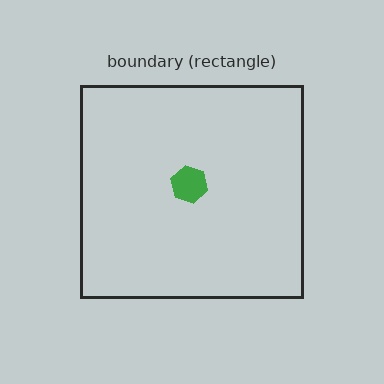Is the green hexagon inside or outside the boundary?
Inside.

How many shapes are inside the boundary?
1 inside, 0 outside.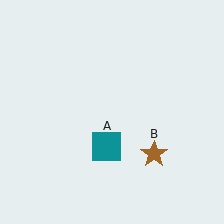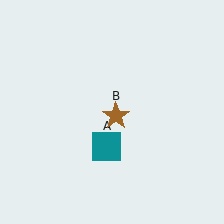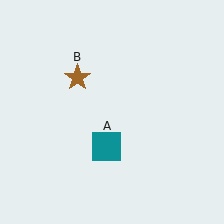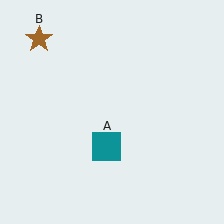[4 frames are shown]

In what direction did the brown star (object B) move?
The brown star (object B) moved up and to the left.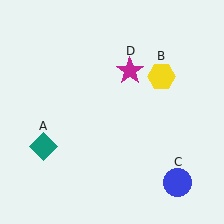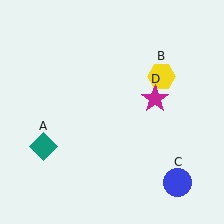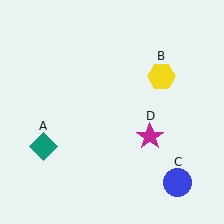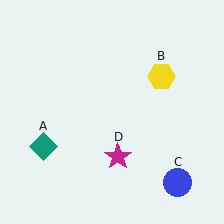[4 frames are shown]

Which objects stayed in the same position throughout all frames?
Teal diamond (object A) and yellow hexagon (object B) and blue circle (object C) remained stationary.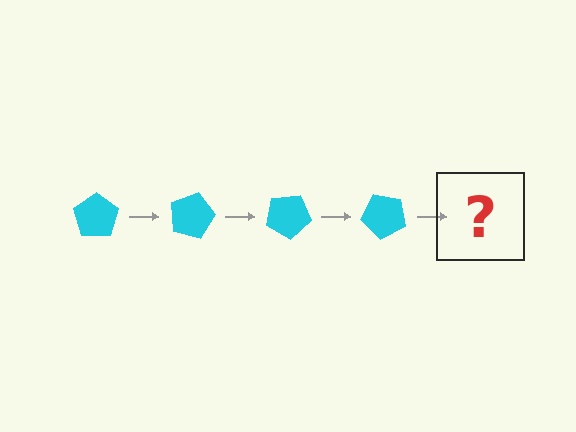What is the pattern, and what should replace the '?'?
The pattern is that the pentagon rotates 15 degrees each step. The '?' should be a cyan pentagon rotated 60 degrees.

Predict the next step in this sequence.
The next step is a cyan pentagon rotated 60 degrees.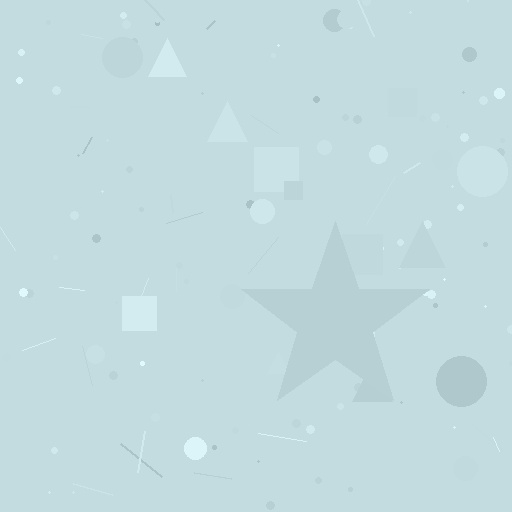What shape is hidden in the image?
A star is hidden in the image.